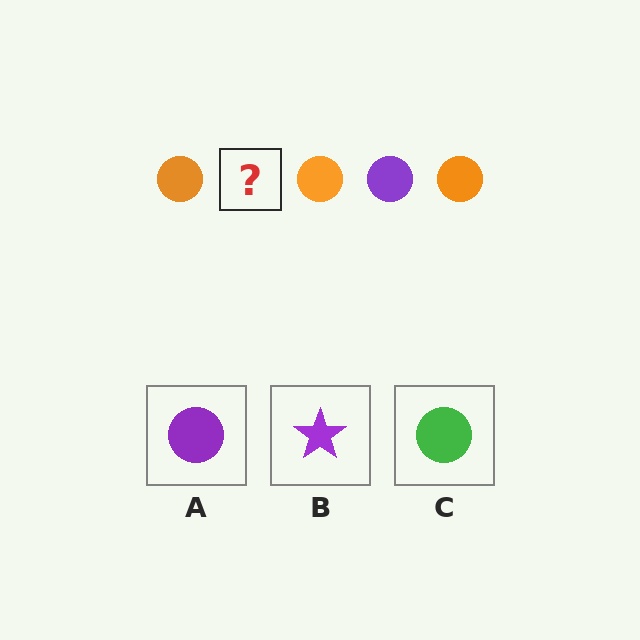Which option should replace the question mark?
Option A.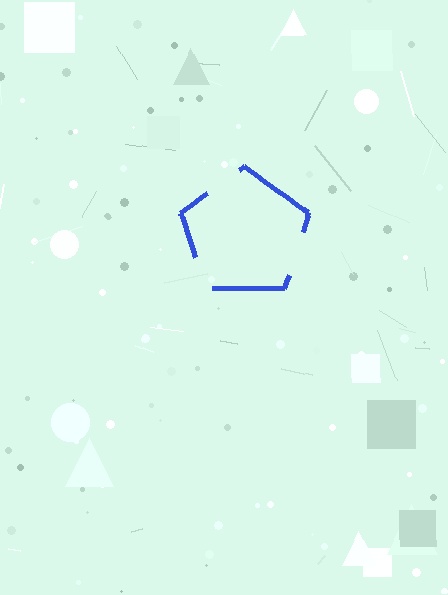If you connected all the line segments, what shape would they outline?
They would outline a pentagon.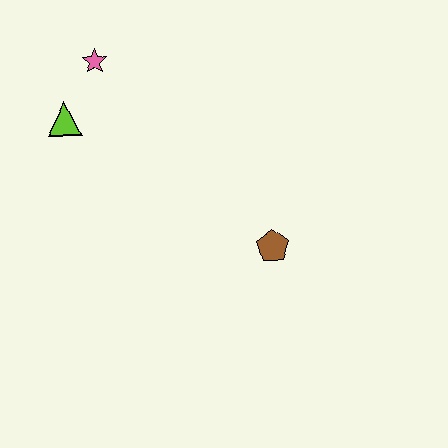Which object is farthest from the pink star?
The brown pentagon is farthest from the pink star.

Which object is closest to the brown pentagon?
The lime triangle is closest to the brown pentagon.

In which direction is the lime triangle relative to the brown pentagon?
The lime triangle is to the left of the brown pentagon.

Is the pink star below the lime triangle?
No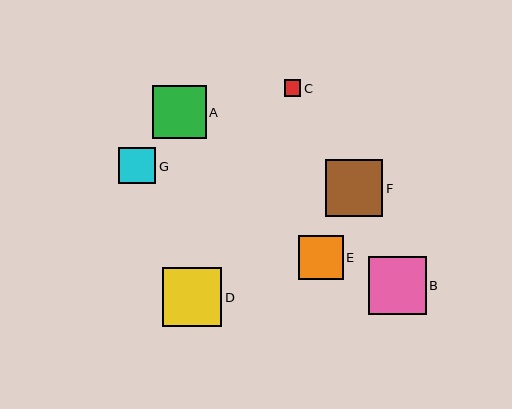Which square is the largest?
Square D is the largest with a size of approximately 59 pixels.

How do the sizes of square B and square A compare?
Square B and square A are approximately the same size.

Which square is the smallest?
Square C is the smallest with a size of approximately 17 pixels.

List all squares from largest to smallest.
From largest to smallest: D, B, F, A, E, G, C.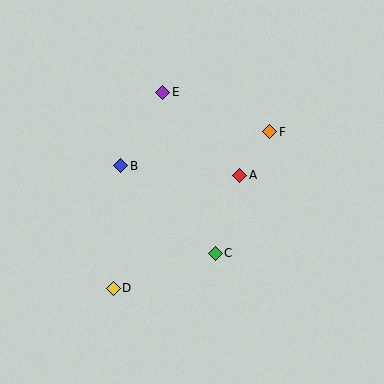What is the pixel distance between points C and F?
The distance between C and F is 133 pixels.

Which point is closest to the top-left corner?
Point E is closest to the top-left corner.